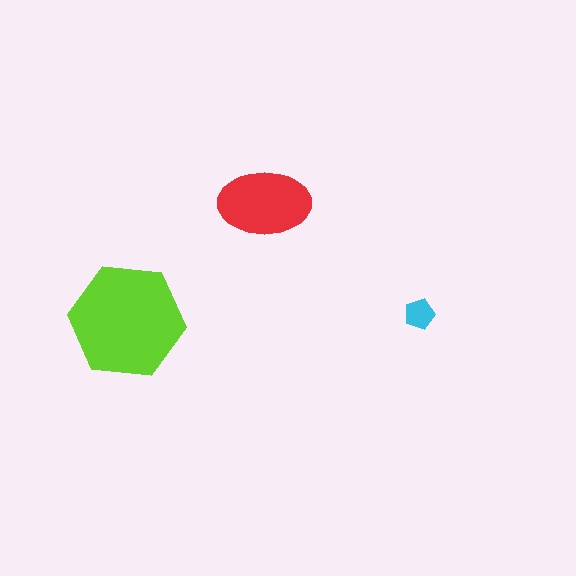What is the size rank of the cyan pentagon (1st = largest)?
3rd.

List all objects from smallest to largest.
The cyan pentagon, the red ellipse, the lime hexagon.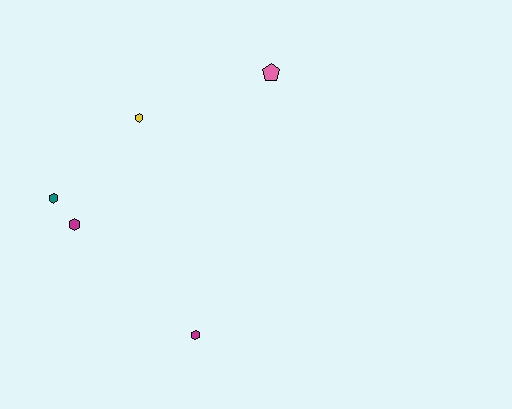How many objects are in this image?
There are 5 objects.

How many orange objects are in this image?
There are no orange objects.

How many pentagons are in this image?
There is 1 pentagon.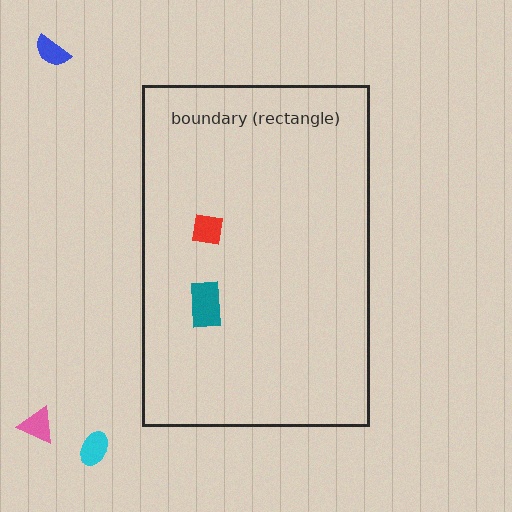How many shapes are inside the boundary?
2 inside, 3 outside.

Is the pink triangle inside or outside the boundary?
Outside.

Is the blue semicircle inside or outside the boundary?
Outside.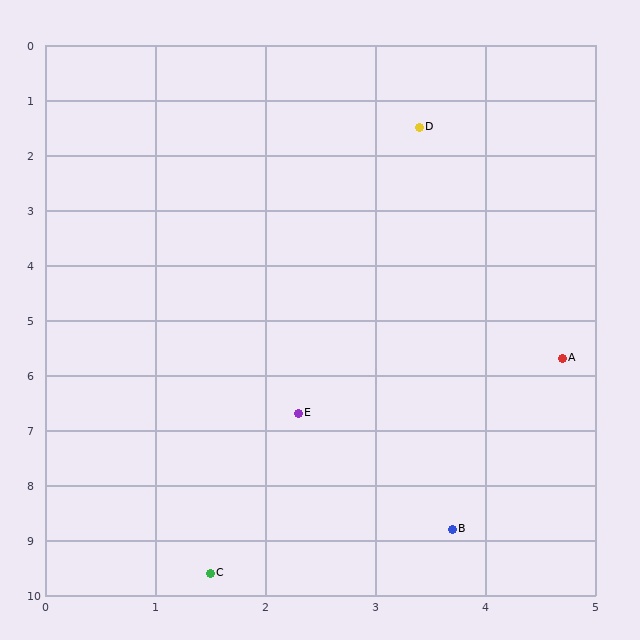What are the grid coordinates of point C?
Point C is at approximately (1.5, 9.6).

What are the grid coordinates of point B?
Point B is at approximately (3.7, 8.8).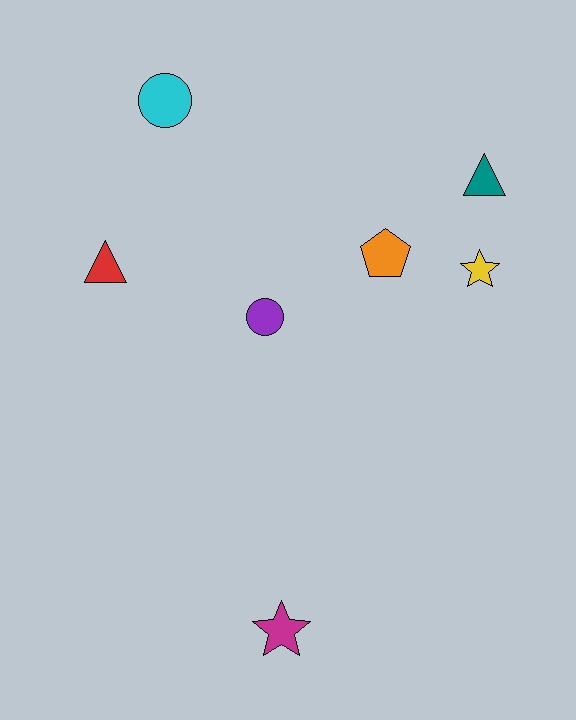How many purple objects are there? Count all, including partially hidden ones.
There is 1 purple object.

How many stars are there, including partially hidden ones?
There are 2 stars.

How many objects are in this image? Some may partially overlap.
There are 7 objects.